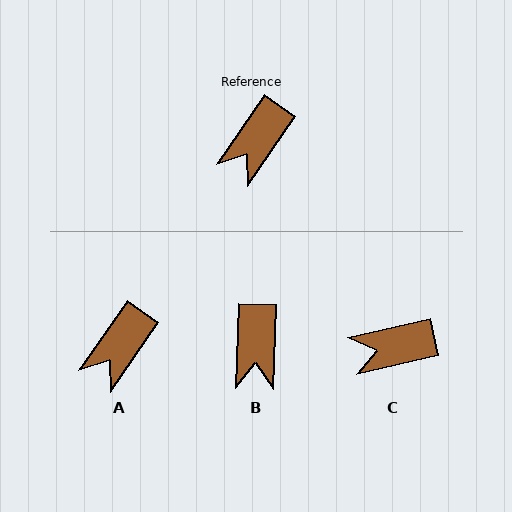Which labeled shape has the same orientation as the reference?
A.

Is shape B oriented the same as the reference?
No, it is off by about 33 degrees.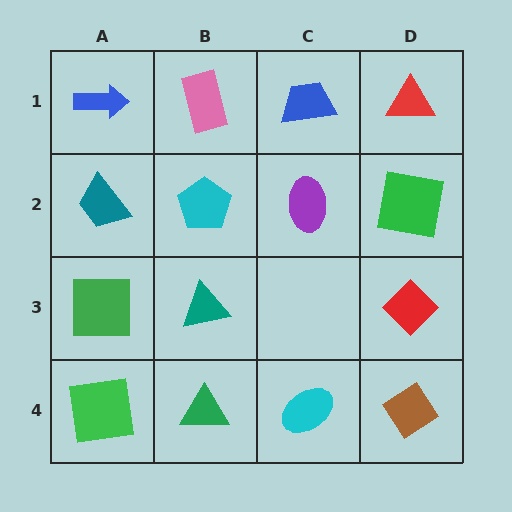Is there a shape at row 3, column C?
No, that cell is empty.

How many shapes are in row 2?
4 shapes.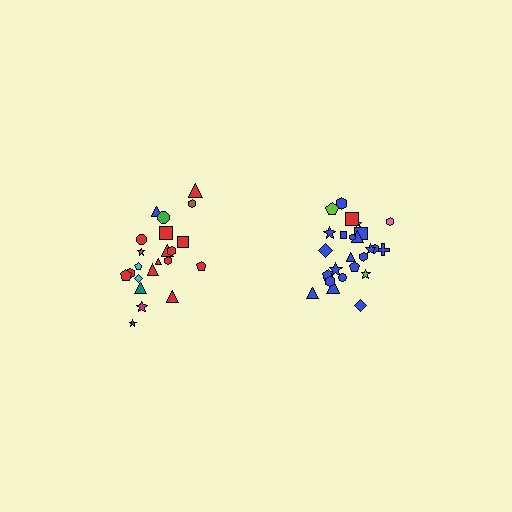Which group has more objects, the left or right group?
The right group.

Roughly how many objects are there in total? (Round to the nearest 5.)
Roughly 45 objects in total.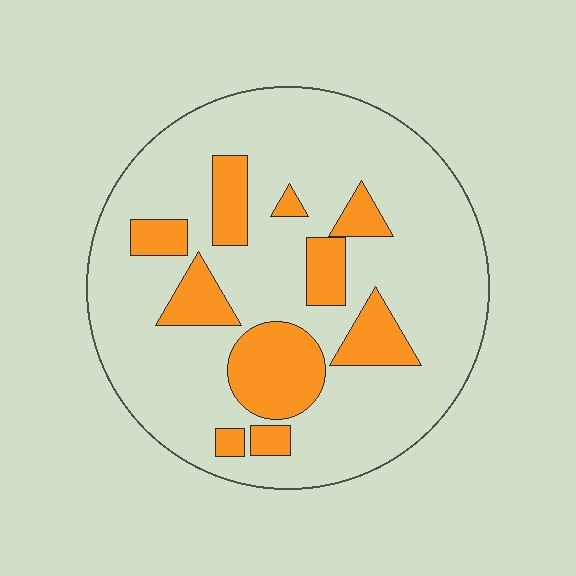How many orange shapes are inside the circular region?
10.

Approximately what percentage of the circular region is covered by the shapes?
Approximately 20%.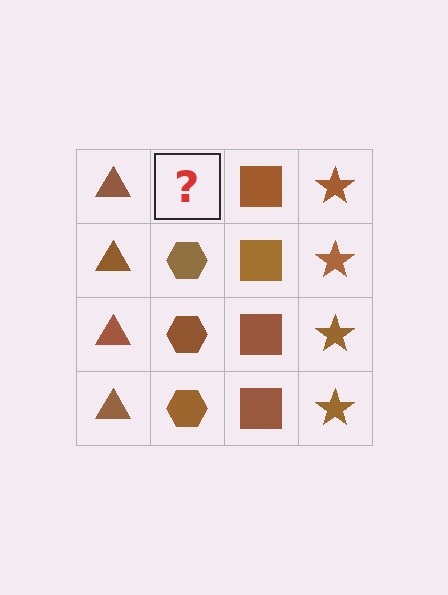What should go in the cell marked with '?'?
The missing cell should contain a brown hexagon.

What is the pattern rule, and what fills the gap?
The rule is that each column has a consistent shape. The gap should be filled with a brown hexagon.